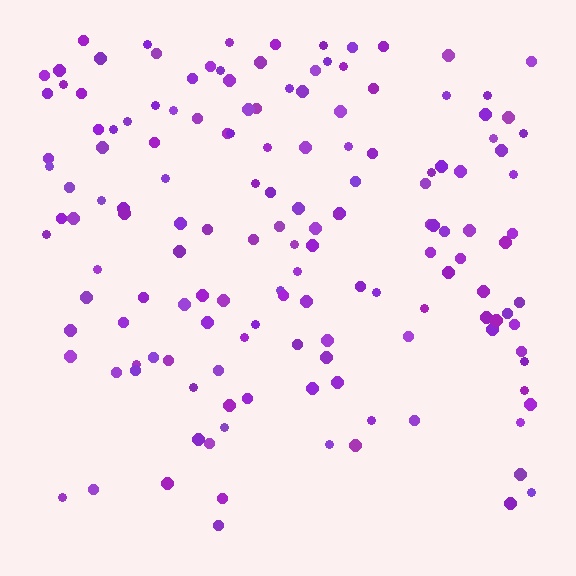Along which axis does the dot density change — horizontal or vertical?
Vertical.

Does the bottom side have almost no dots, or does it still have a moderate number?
Still a moderate number, just noticeably fewer than the top.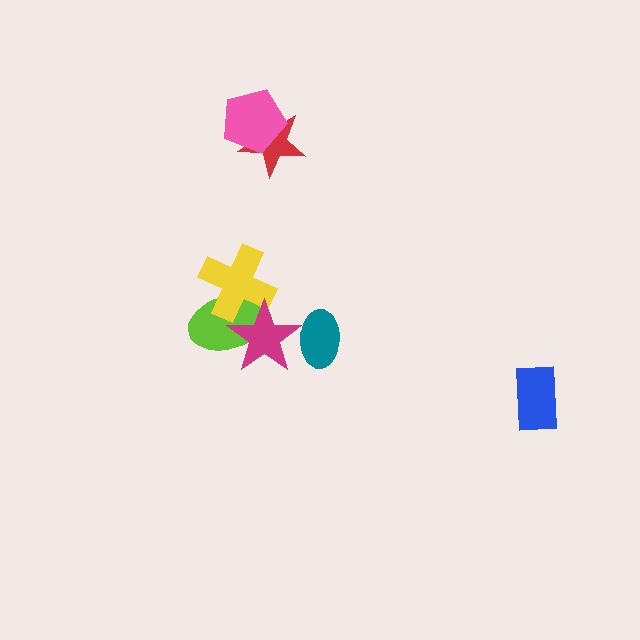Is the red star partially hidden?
Yes, it is partially covered by another shape.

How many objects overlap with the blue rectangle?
0 objects overlap with the blue rectangle.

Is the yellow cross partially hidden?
Yes, it is partially covered by another shape.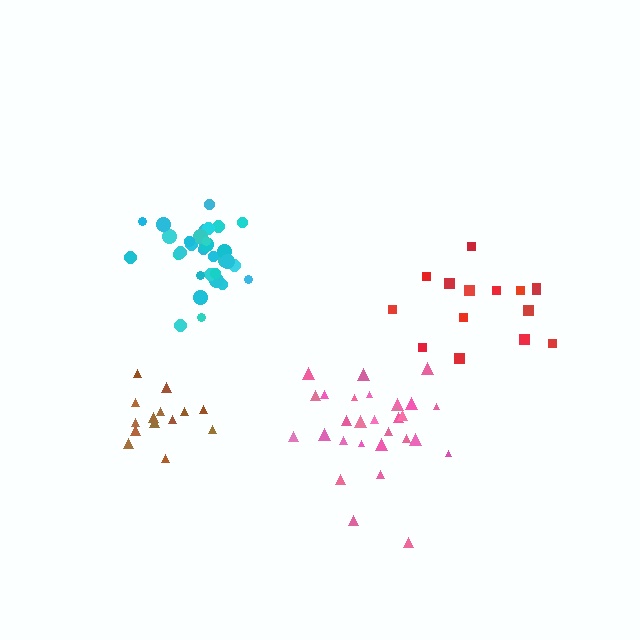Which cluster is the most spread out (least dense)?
Red.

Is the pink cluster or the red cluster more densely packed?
Pink.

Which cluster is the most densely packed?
Cyan.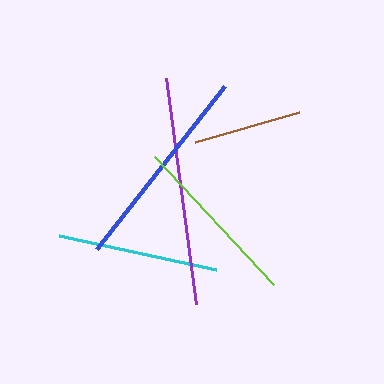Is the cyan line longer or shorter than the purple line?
The purple line is longer than the cyan line.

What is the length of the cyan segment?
The cyan segment is approximately 161 pixels long.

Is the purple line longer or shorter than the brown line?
The purple line is longer than the brown line.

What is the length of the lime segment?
The lime segment is approximately 174 pixels long.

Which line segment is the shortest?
The brown line is the shortest at approximately 108 pixels.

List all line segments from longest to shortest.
From longest to shortest: purple, blue, lime, cyan, brown.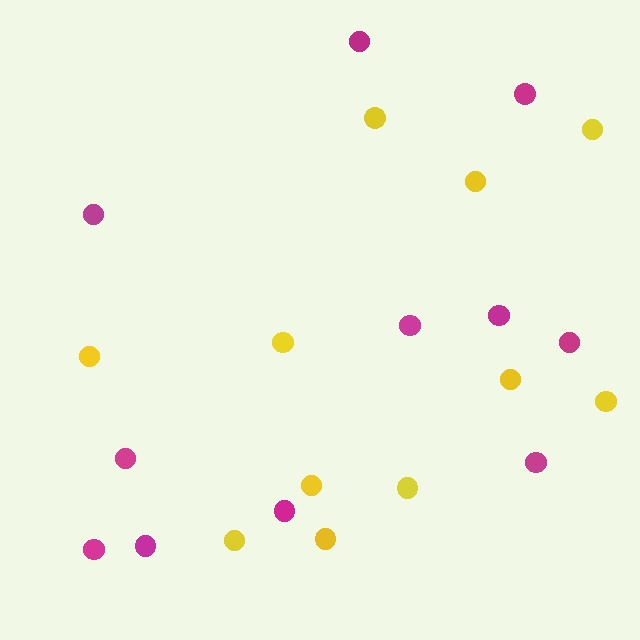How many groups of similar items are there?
There are 2 groups: one group of magenta circles (11) and one group of yellow circles (11).